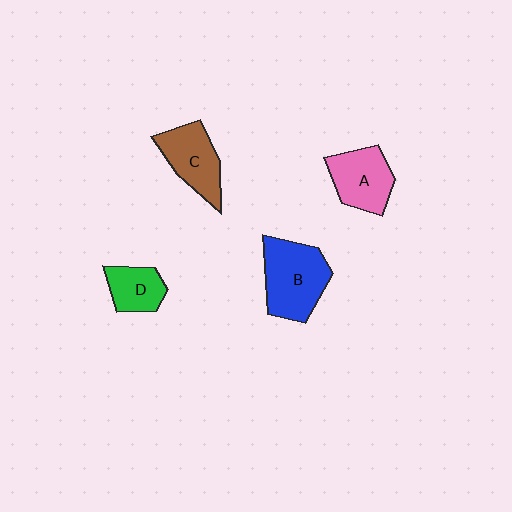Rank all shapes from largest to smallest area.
From largest to smallest: B (blue), C (brown), A (pink), D (green).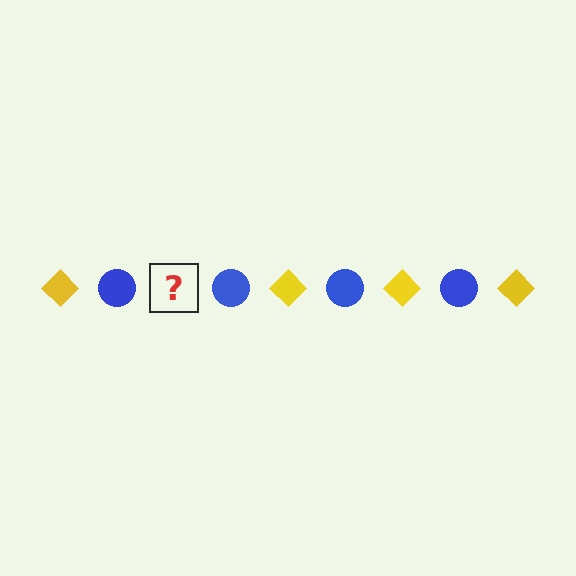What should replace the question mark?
The question mark should be replaced with a yellow diamond.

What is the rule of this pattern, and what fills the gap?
The rule is that the pattern alternates between yellow diamond and blue circle. The gap should be filled with a yellow diamond.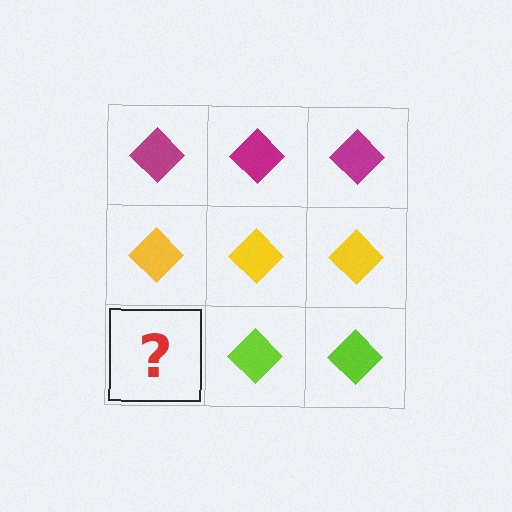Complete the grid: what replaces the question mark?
The question mark should be replaced with a lime diamond.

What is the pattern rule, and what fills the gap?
The rule is that each row has a consistent color. The gap should be filled with a lime diamond.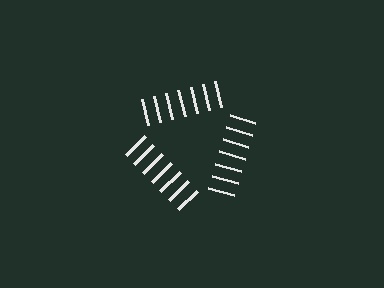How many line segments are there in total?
21 — 7 along each of the 3 edges.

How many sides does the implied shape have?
3 sides — the line-ends trace a triangle.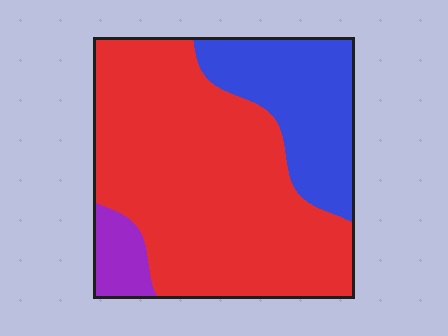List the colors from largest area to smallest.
From largest to smallest: red, blue, purple.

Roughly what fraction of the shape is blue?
Blue takes up about one quarter (1/4) of the shape.